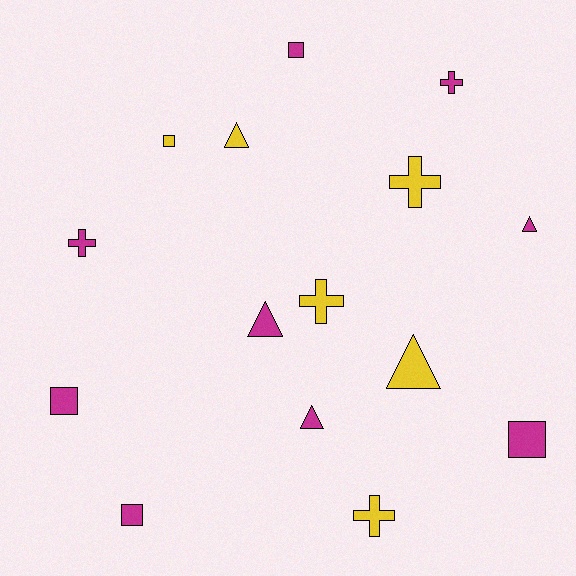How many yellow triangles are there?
There are 2 yellow triangles.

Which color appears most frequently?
Magenta, with 9 objects.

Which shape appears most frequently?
Triangle, with 5 objects.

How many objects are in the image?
There are 15 objects.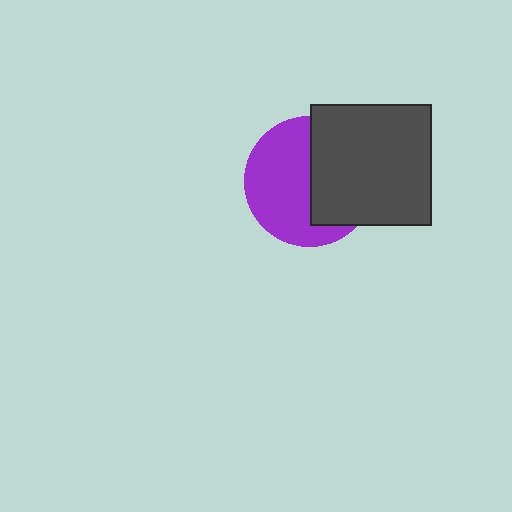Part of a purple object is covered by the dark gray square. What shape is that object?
It is a circle.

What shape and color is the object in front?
The object in front is a dark gray square.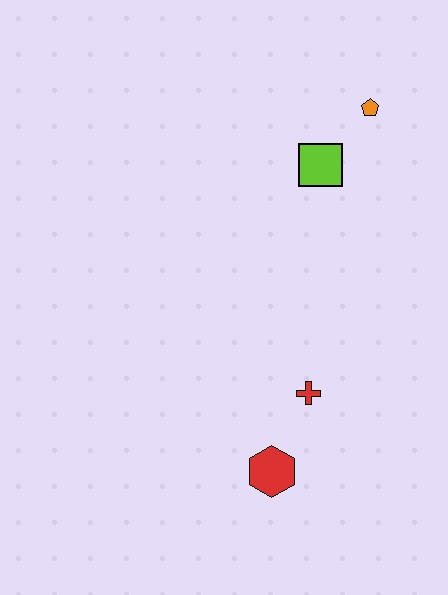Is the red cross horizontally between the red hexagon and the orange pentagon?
Yes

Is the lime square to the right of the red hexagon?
Yes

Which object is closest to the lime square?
The orange pentagon is closest to the lime square.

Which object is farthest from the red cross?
The orange pentagon is farthest from the red cross.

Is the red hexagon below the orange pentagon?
Yes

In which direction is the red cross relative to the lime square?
The red cross is below the lime square.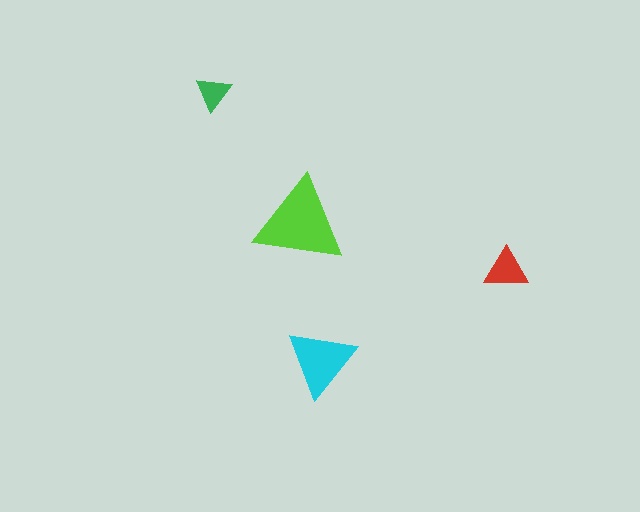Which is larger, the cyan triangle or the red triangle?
The cyan one.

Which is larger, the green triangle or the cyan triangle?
The cyan one.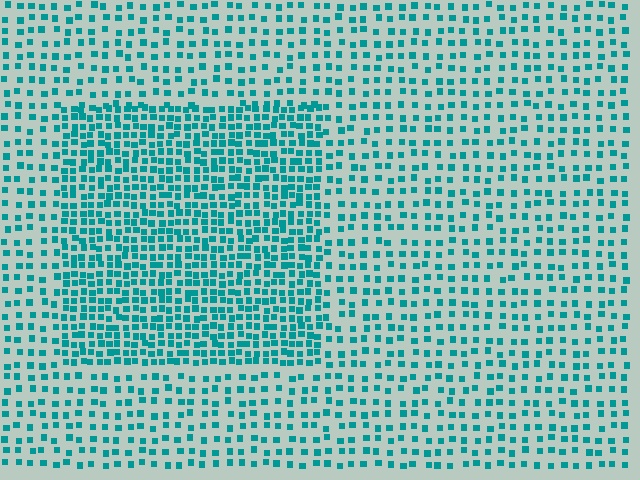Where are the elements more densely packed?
The elements are more densely packed inside the rectangle boundary.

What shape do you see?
I see a rectangle.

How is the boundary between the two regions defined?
The boundary is defined by a change in element density (approximately 2.0x ratio). All elements are the same color, size, and shape.